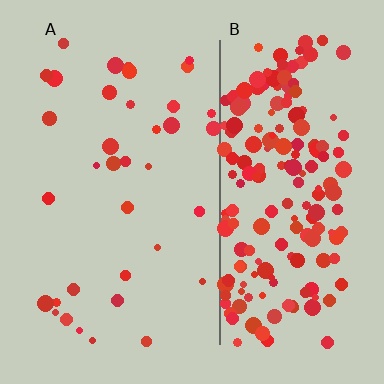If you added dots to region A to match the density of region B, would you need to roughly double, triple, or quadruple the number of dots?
Approximately quadruple.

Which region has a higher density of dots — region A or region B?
B (the right).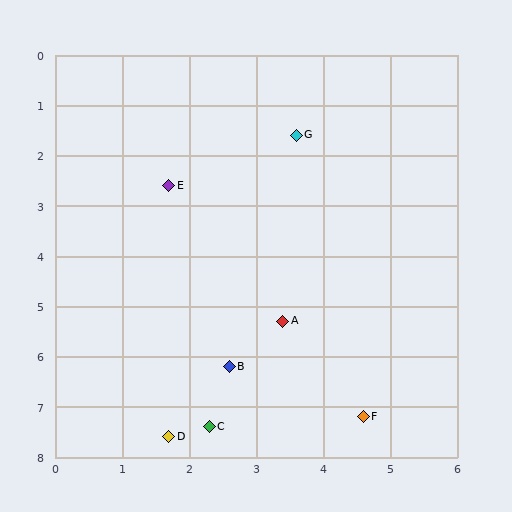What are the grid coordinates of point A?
Point A is at approximately (3.4, 5.3).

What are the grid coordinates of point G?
Point G is at approximately (3.6, 1.6).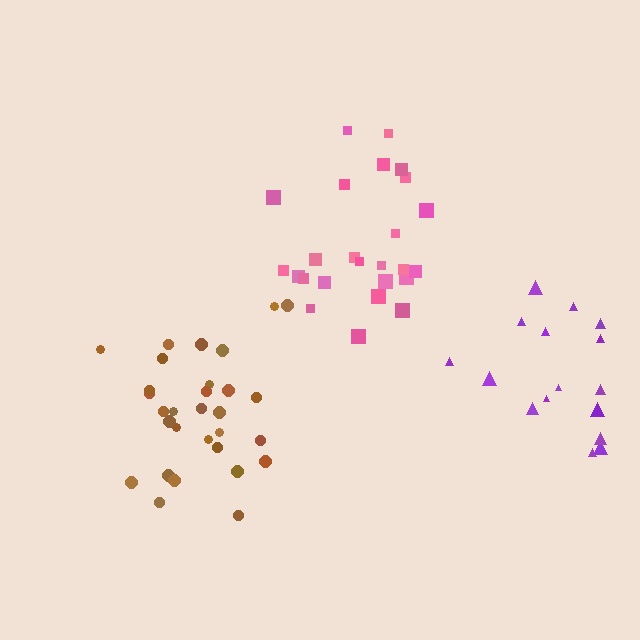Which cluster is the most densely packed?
Brown.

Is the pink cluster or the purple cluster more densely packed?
Pink.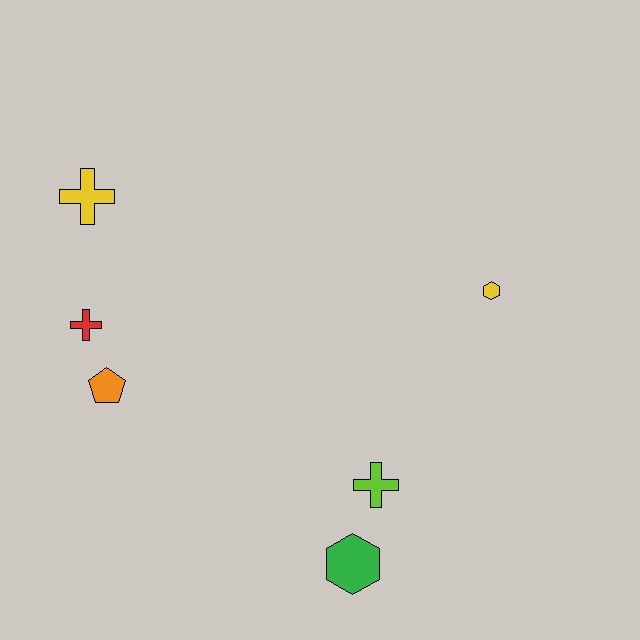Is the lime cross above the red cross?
No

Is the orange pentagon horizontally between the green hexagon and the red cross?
Yes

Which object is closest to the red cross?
The orange pentagon is closest to the red cross.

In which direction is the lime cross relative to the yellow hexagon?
The lime cross is below the yellow hexagon.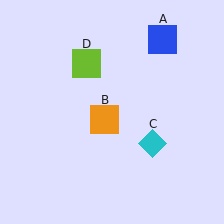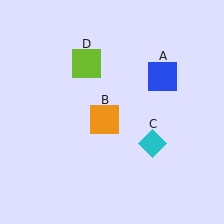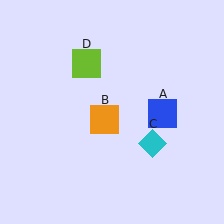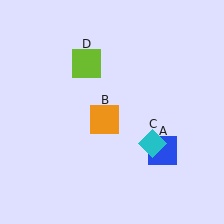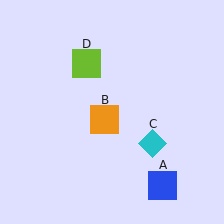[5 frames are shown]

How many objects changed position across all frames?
1 object changed position: blue square (object A).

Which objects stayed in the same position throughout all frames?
Orange square (object B) and cyan diamond (object C) and lime square (object D) remained stationary.